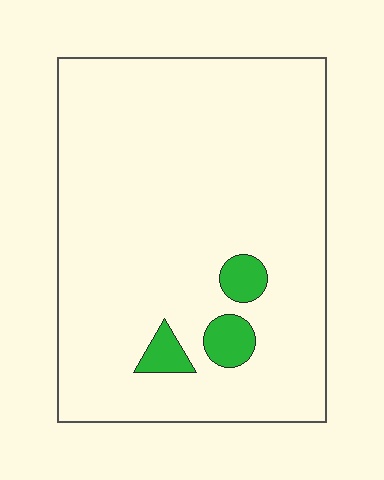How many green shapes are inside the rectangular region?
3.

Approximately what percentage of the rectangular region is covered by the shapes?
Approximately 5%.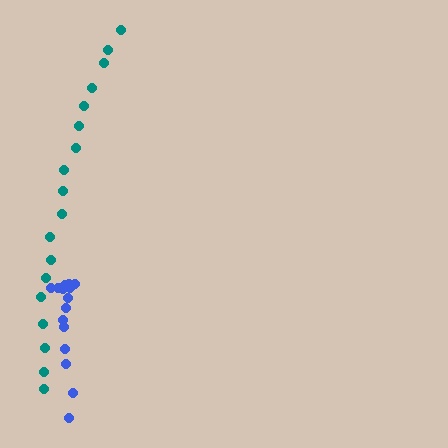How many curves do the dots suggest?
There are 2 distinct paths.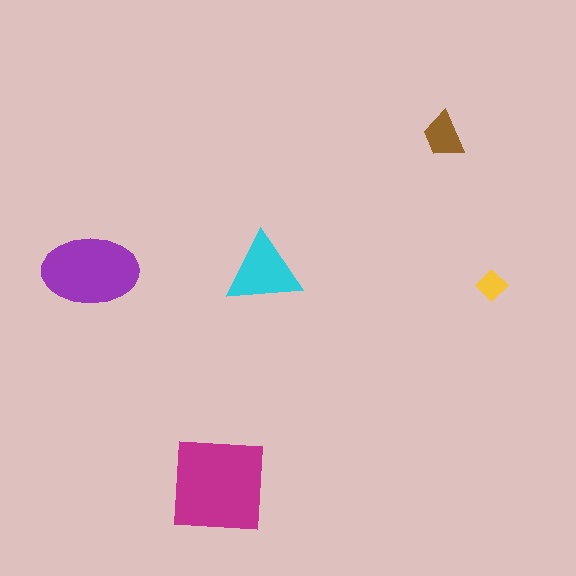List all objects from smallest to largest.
The yellow diamond, the brown trapezoid, the cyan triangle, the purple ellipse, the magenta square.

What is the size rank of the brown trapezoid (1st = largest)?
4th.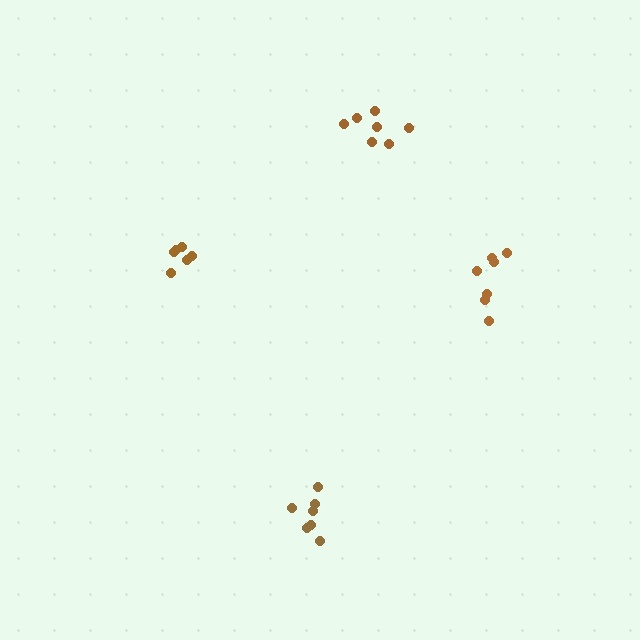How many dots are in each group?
Group 1: 6 dots, Group 2: 7 dots, Group 3: 7 dots, Group 4: 7 dots (27 total).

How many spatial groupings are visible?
There are 4 spatial groupings.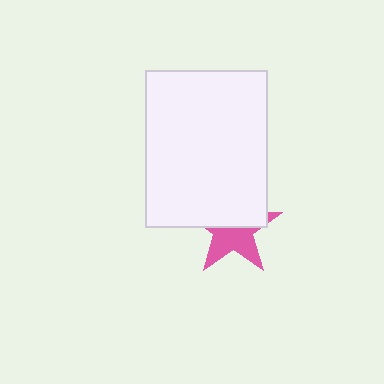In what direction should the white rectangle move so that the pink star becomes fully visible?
The white rectangle should move up. That is the shortest direction to clear the overlap and leave the pink star fully visible.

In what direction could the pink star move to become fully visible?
The pink star could move down. That would shift it out from behind the white rectangle entirely.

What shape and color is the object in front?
The object in front is a white rectangle.